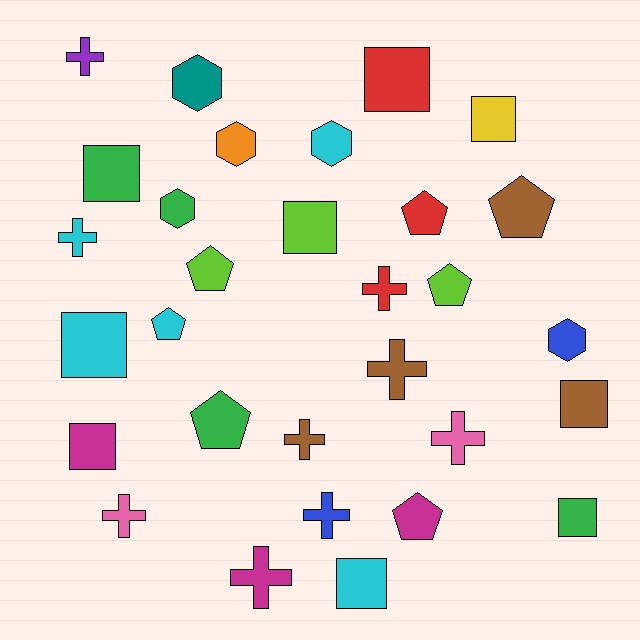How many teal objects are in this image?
There is 1 teal object.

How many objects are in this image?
There are 30 objects.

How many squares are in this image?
There are 9 squares.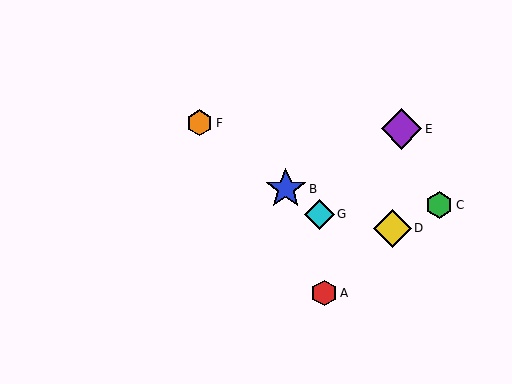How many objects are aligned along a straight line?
3 objects (B, F, G) are aligned along a straight line.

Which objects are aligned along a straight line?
Objects B, F, G are aligned along a straight line.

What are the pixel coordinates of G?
Object G is at (319, 214).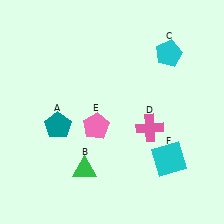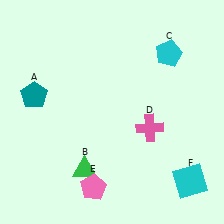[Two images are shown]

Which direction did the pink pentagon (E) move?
The pink pentagon (E) moved down.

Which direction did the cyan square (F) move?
The cyan square (F) moved down.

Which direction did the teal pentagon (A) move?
The teal pentagon (A) moved up.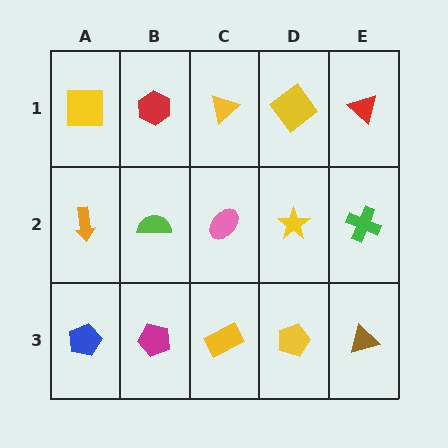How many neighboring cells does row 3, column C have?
3.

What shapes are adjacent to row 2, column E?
A red triangle (row 1, column E), a brown triangle (row 3, column E), a yellow star (row 2, column D).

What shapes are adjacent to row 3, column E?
A green cross (row 2, column E), a yellow pentagon (row 3, column D).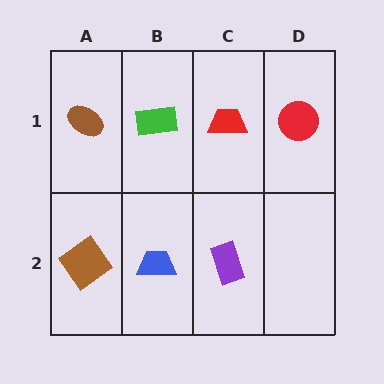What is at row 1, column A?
A brown ellipse.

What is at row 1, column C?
A red trapezoid.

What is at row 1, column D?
A red circle.